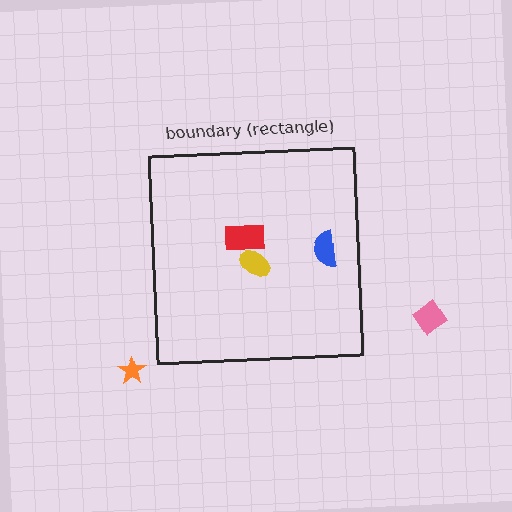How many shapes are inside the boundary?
3 inside, 2 outside.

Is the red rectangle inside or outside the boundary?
Inside.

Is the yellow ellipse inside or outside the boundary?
Inside.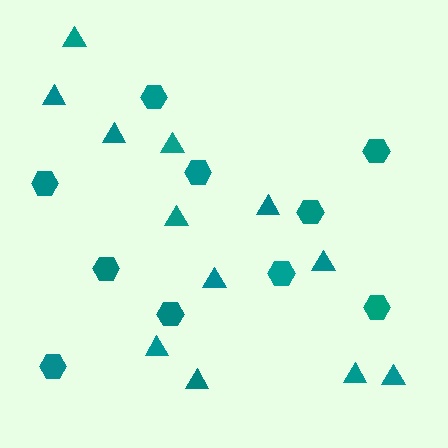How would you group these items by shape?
There are 2 groups: one group of hexagons (10) and one group of triangles (12).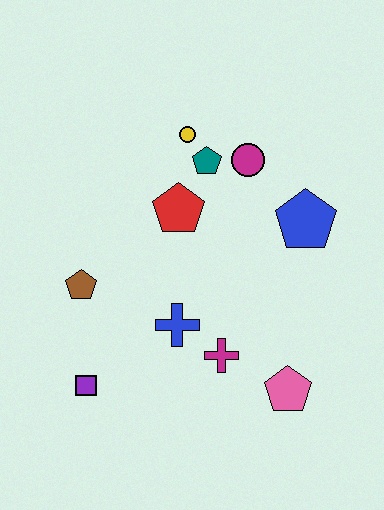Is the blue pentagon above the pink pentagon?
Yes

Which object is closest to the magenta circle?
The teal pentagon is closest to the magenta circle.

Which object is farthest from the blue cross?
The yellow circle is farthest from the blue cross.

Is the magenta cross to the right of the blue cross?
Yes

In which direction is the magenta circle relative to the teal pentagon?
The magenta circle is to the right of the teal pentagon.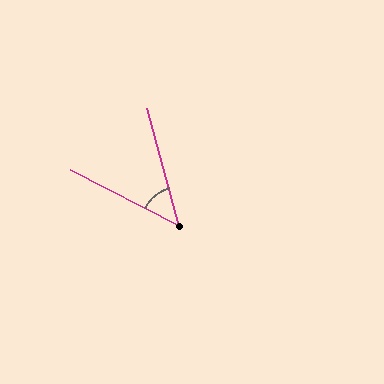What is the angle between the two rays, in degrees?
Approximately 48 degrees.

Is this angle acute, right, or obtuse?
It is acute.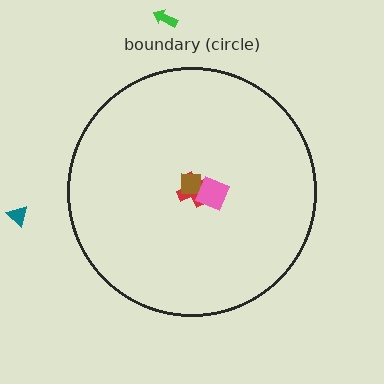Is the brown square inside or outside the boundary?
Inside.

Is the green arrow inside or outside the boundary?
Outside.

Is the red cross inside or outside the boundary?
Inside.